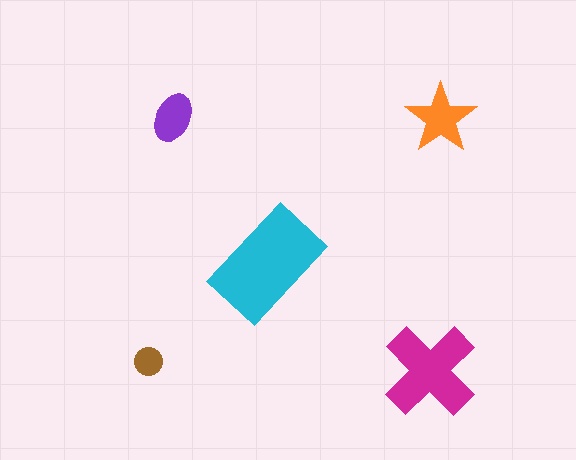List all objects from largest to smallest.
The cyan rectangle, the magenta cross, the orange star, the purple ellipse, the brown circle.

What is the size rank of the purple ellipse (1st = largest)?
4th.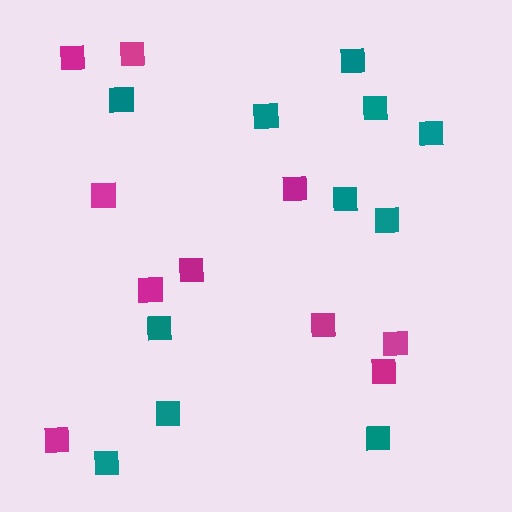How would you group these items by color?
There are 2 groups: one group of magenta squares (10) and one group of teal squares (11).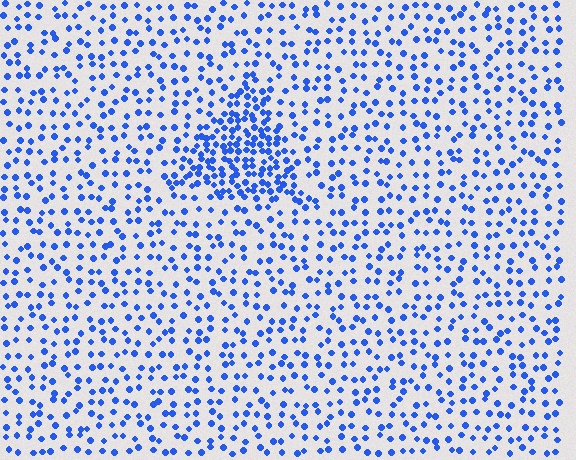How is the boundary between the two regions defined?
The boundary is defined by a change in element density (approximately 2.4x ratio). All elements are the same color, size, and shape.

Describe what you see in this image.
The image contains small blue elements arranged at two different densities. A triangle-shaped region is visible where the elements are more densely packed than the surrounding area.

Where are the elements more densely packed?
The elements are more densely packed inside the triangle boundary.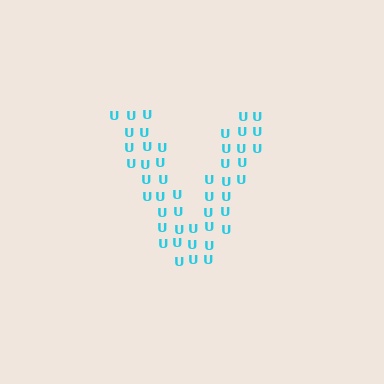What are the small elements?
The small elements are letter U's.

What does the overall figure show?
The overall figure shows the letter V.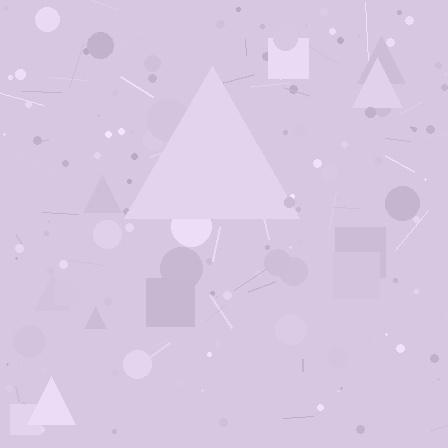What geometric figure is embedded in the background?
A triangle is embedded in the background.